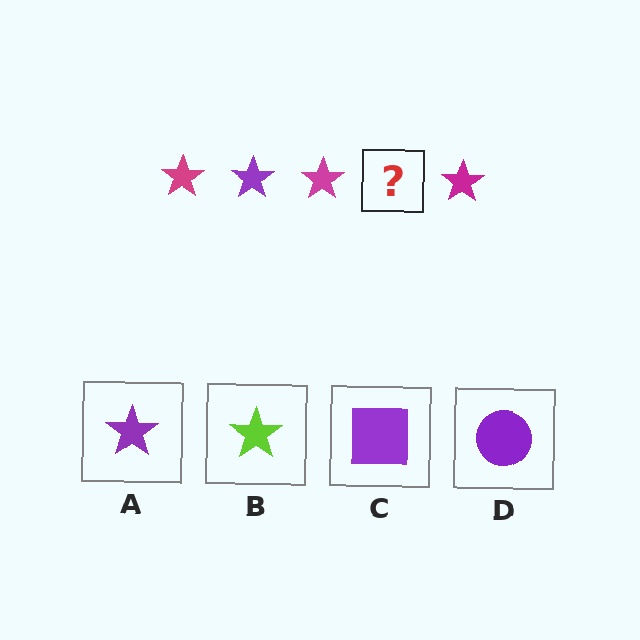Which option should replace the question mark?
Option A.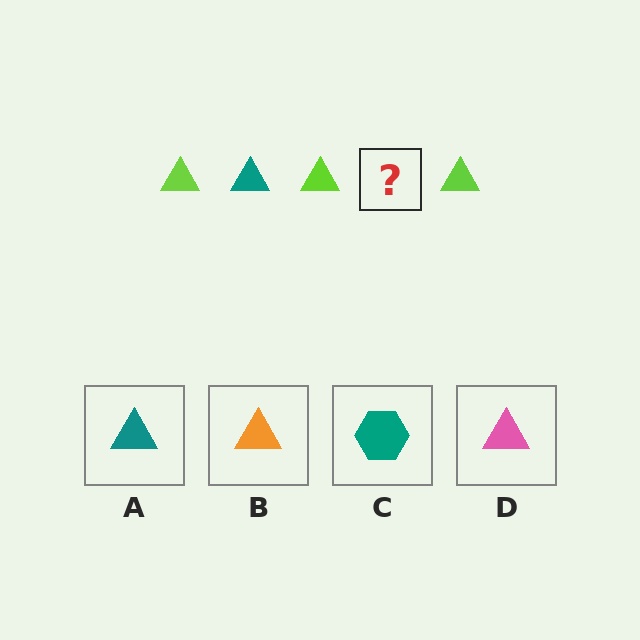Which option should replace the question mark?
Option A.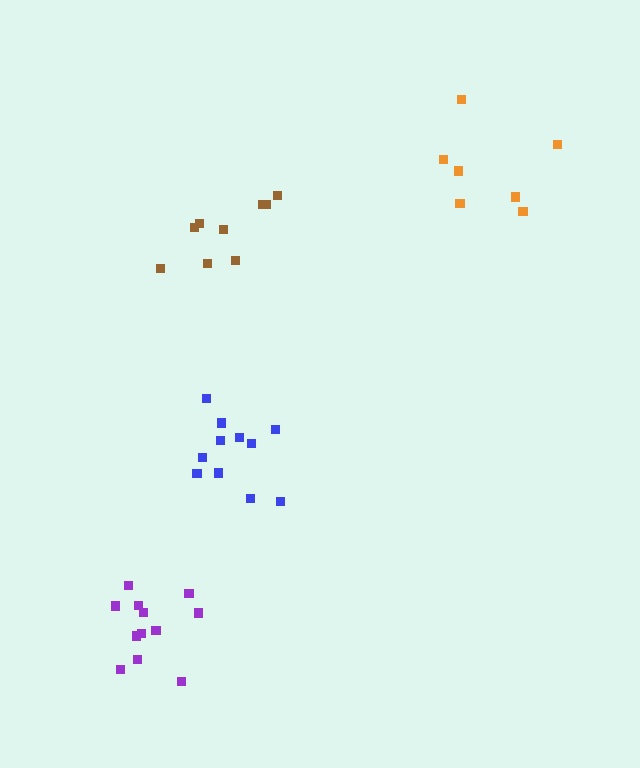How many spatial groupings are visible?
There are 4 spatial groupings.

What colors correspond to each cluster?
The clusters are colored: blue, purple, orange, brown.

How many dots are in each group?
Group 1: 11 dots, Group 2: 12 dots, Group 3: 7 dots, Group 4: 9 dots (39 total).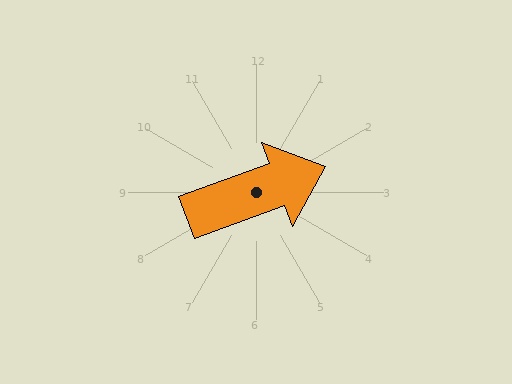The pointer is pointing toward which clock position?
Roughly 2 o'clock.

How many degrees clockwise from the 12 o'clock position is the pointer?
Approximately 70 degrees.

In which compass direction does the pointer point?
East.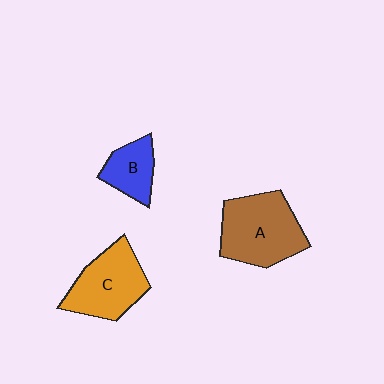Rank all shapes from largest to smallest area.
From largest to smallest: A (brown), C (orange), B (blue).